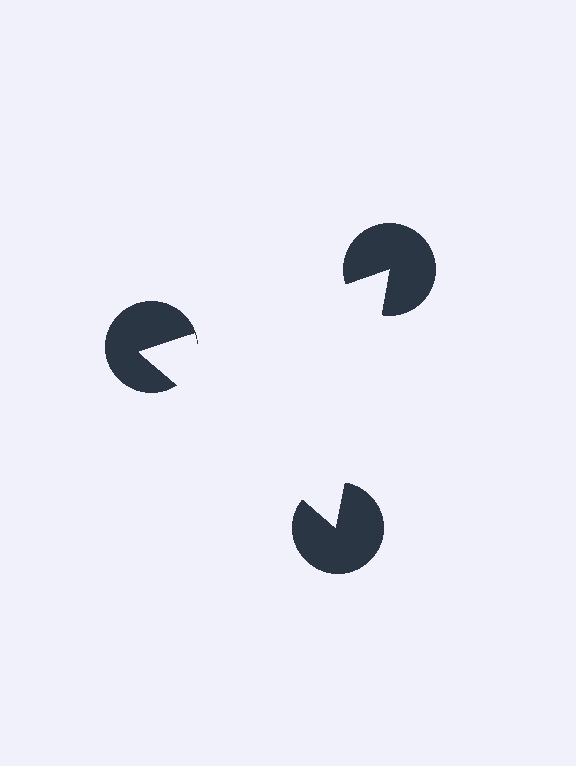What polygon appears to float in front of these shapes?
An illusory triangle — its edges are inferred from the aligned wedge cuts in the pac-man discs, not physically drawn.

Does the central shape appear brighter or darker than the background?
It typically appears slightly brighter than the background, even though no actual brightness change is drawn.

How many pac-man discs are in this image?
There are 3 — one at each vertex of the illusory triangle.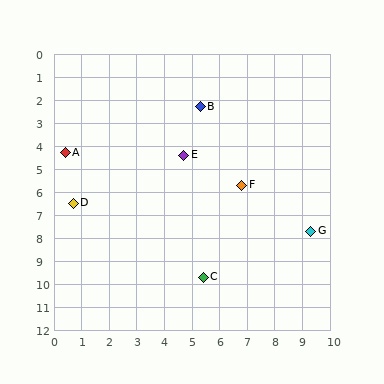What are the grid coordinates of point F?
Point F is at approximately (6.8, 5.7).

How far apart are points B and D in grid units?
Points B and D are about 6.2 grid units apart.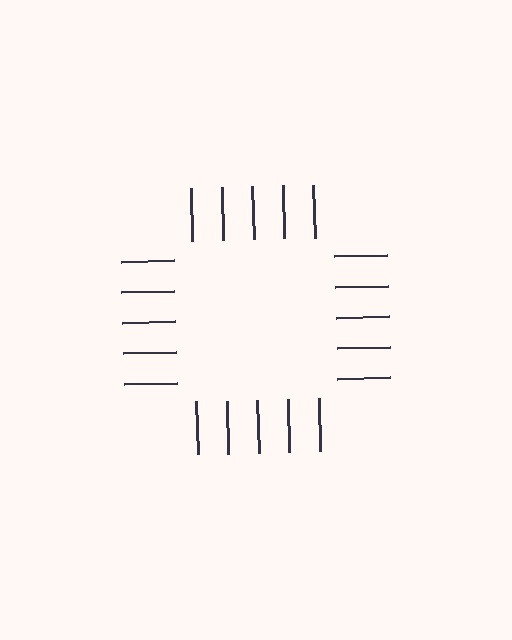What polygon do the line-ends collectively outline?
An illusory square — the line segments terminate on its edges but no continuous stroke is drawn.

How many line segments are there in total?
20 — 5 along each of the 4 edges.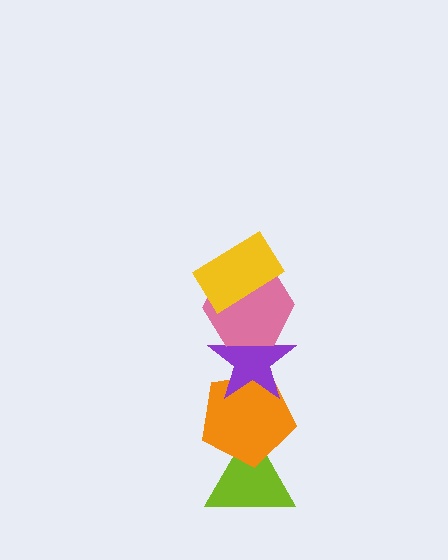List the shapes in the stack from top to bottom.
From top to bottom: the yellow rectangle, the pink hexagon, the purple star, the orange pentagon, the lime triangle.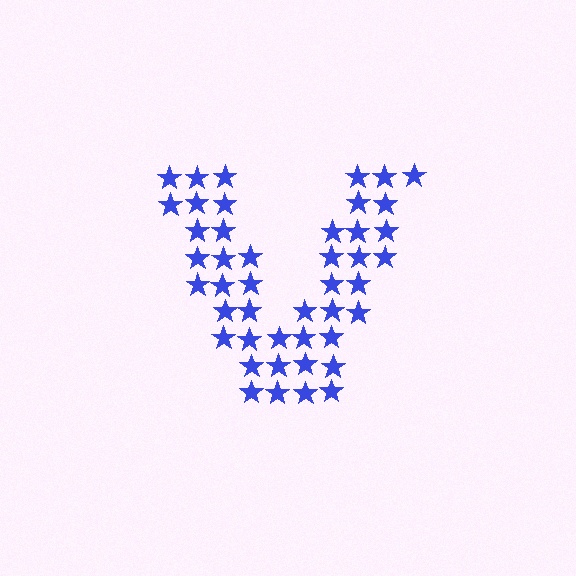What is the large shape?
The large shape is the letter V.